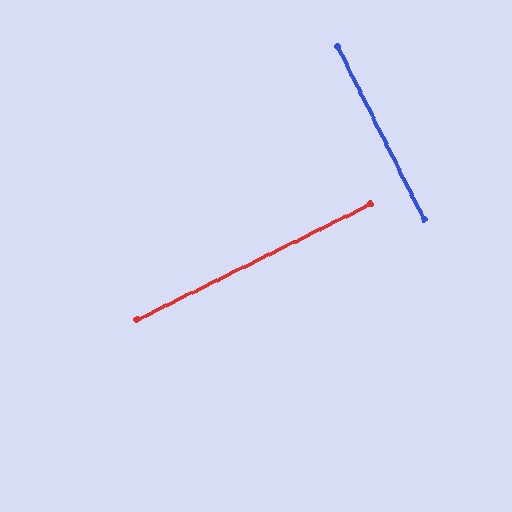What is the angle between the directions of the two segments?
Approximately 90 degrees.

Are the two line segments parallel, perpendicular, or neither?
Perpendicular — they meet at approximately 90°.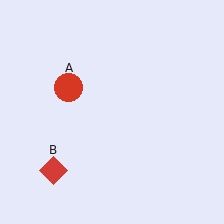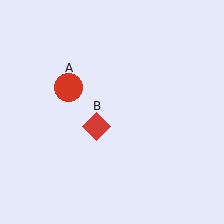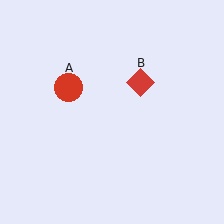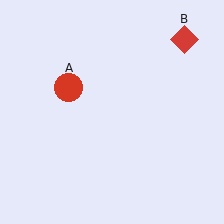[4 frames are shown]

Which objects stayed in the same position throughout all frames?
Red circle (object A) remained stationary.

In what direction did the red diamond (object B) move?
The red diamond (object B) moved up and to the right.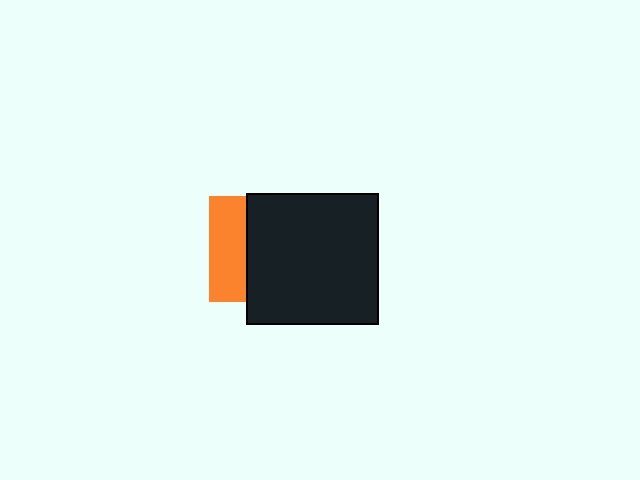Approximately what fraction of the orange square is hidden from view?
Roughly 66% of the orange square is hidden behind the black square.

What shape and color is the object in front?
The object in front is a black square.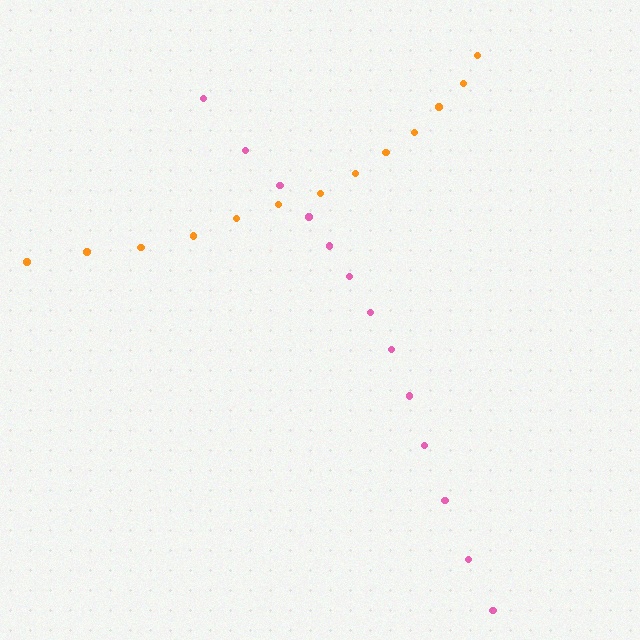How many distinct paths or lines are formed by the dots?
There are 2 distinct paths.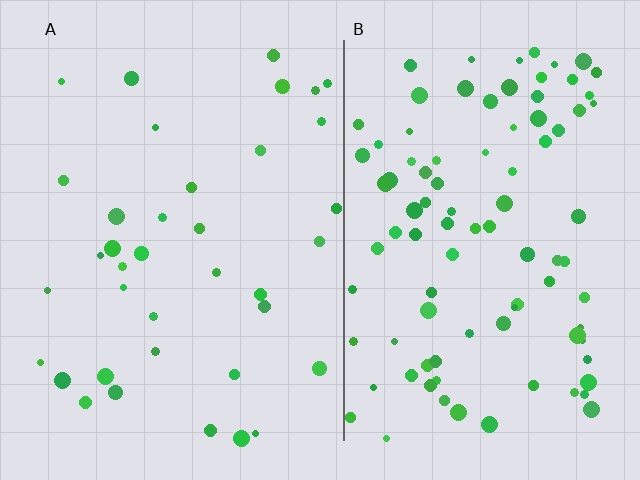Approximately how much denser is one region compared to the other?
Approximately 2.5× — region B over region A.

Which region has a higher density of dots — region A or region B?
B (the right).